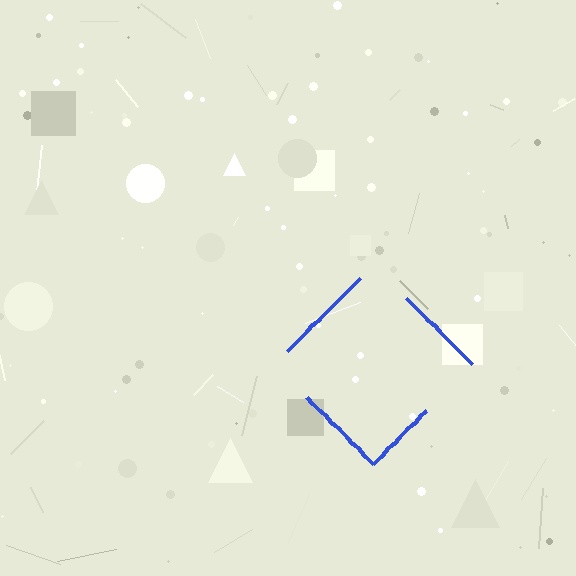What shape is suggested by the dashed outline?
The dashed outline suggests a diamond.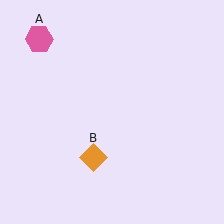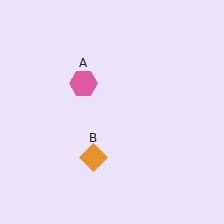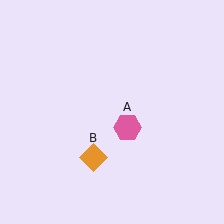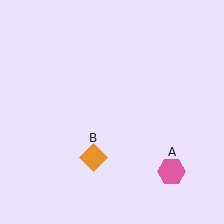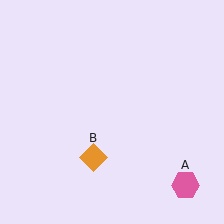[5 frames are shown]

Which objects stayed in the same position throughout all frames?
Orange diamond (object B) remained stationary.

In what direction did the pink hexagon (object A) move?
The pink hexagon (object A) moved down and to the right.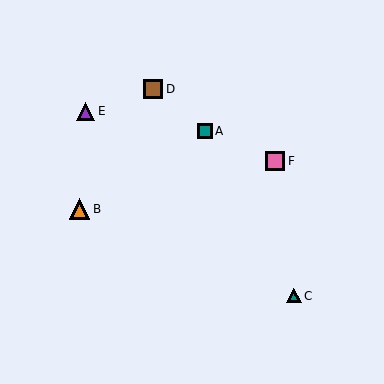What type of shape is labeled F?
Shape F is a pink square.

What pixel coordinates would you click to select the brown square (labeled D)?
Click at (153, 89) to select the brown square D.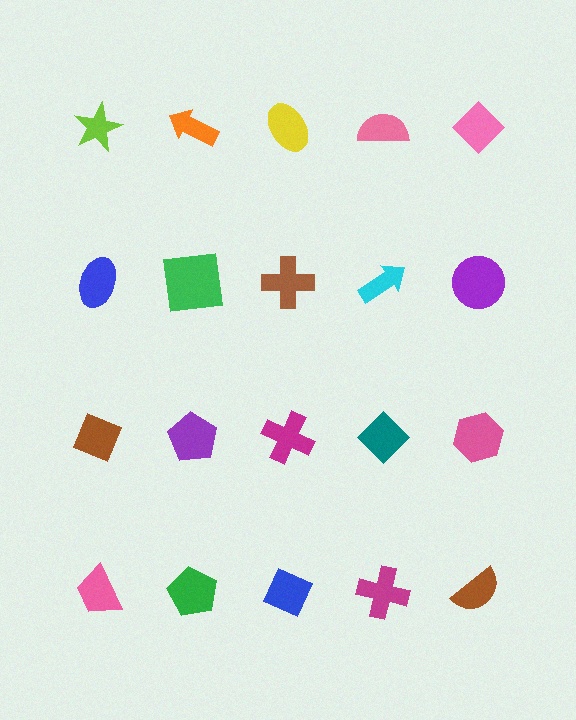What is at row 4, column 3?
A blue diamond.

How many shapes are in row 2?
5 shapes.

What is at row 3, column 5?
A pink hexagon.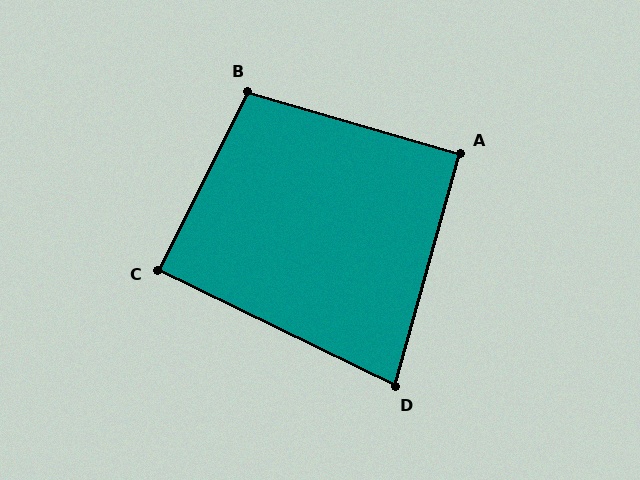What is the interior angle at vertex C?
Approximately 89 degrees (approximately right).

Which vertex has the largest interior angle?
B, at approximately 100 degrees.